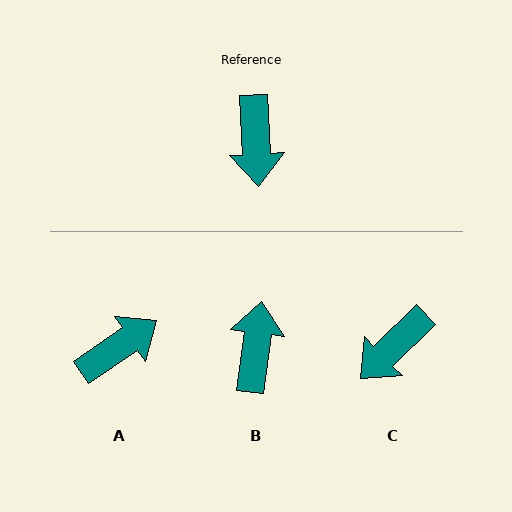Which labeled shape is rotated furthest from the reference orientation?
B, about 170 degrees away.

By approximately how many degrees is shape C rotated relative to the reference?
Approximately 49 degrees clockwise.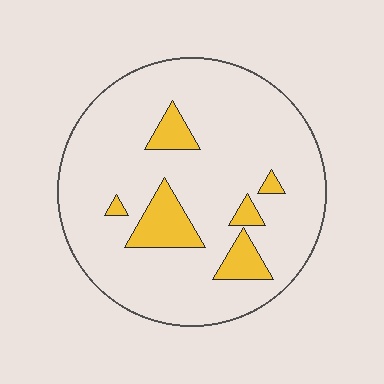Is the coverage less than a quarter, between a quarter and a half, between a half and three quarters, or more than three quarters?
Less than a quarter.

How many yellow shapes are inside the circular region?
6.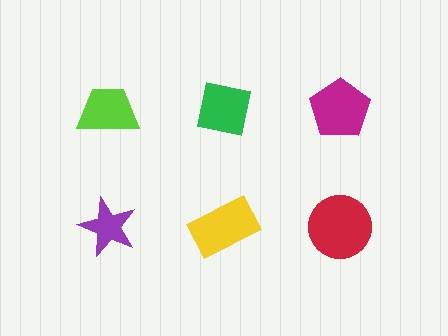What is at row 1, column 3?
A magenta pentagon.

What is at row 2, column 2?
A yellow rectangle.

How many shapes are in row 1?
3 shapes.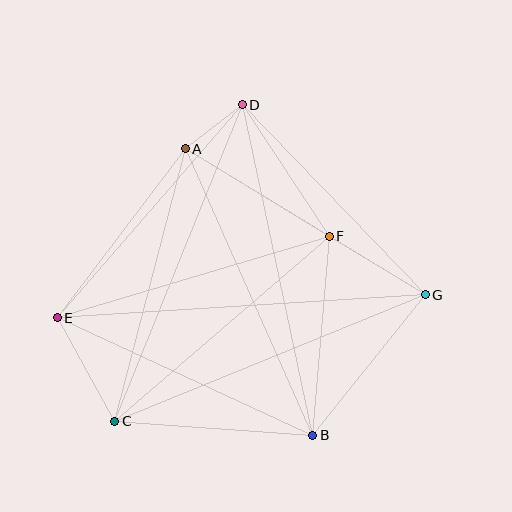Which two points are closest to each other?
Points A and D are closest to each other.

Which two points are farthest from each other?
Points E and G are farthest from each other.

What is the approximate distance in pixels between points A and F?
The distance between A and F is approximately 169 pixels.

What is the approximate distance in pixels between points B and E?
The distance between B and E is approximately 281 pixels.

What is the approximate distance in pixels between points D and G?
The distance between D and G is approximately 264 pixels.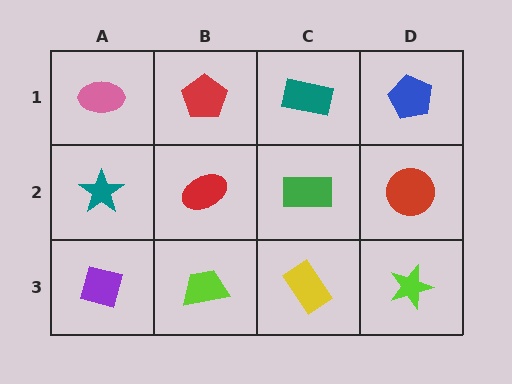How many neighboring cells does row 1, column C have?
3.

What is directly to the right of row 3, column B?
A yellow rectangle.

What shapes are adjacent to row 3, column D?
A red circle (row 2, column D), a yellow rectangle (row 3, column C).